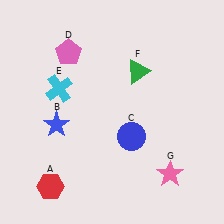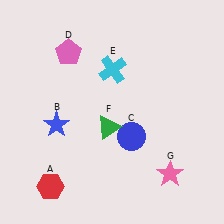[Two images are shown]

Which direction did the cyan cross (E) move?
The cyan cross (E) moved right.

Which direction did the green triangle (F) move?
The green triangle (F) moved down.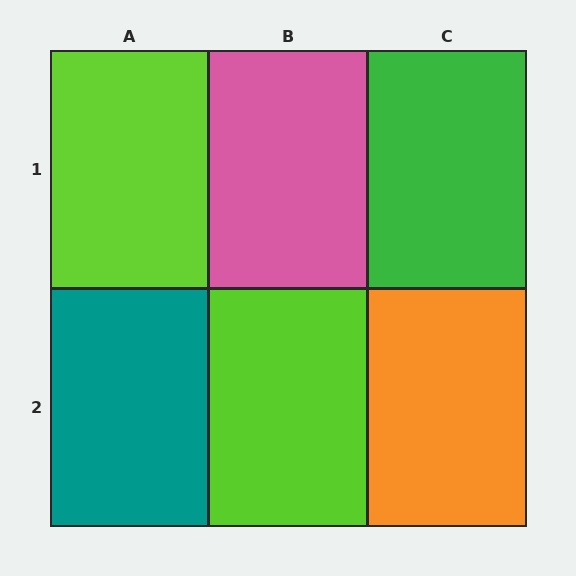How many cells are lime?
2 cells are lime.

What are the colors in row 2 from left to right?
Teal, lime, orange.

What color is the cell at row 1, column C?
Green.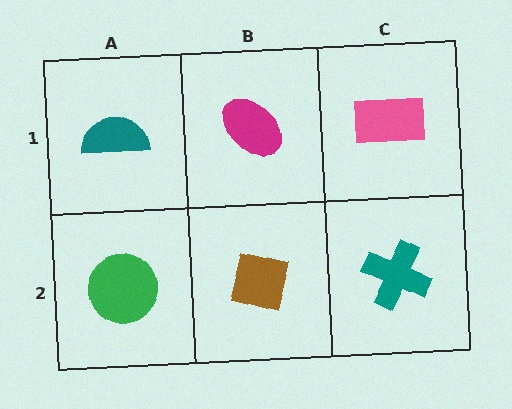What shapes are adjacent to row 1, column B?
A brown square (row 2, column B), a teal semicircle (row 1, column A), a pink rectangle (row 1, column C).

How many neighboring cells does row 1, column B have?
3.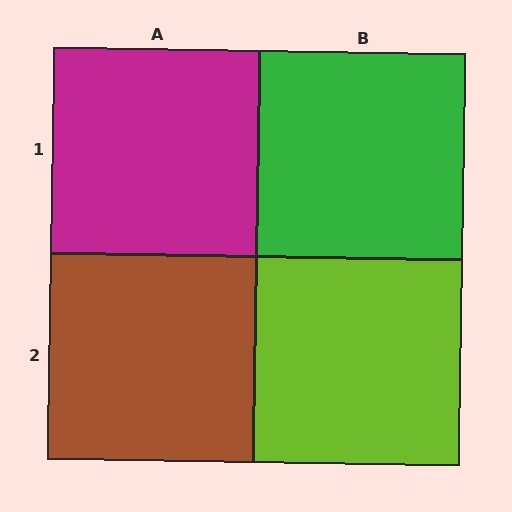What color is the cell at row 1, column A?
Magenta.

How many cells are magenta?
1 cell is magenta.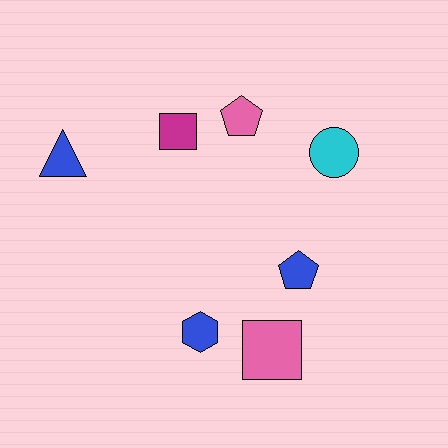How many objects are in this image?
There are 7 objects.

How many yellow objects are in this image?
There are no yellow objects.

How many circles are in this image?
There is 1 circle.